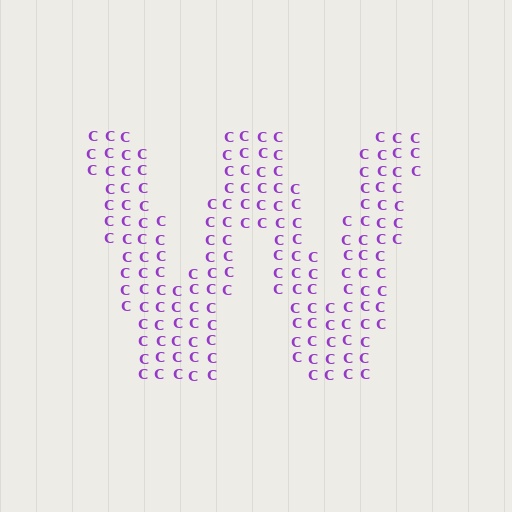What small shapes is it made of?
It is made of small letter C's.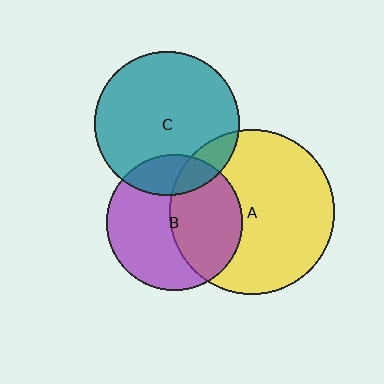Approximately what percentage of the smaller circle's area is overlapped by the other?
Approximately 15%.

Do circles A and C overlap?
Yes.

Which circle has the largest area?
Circle A (yellow).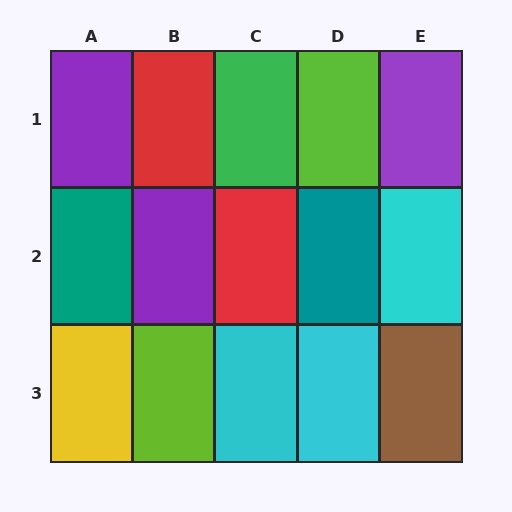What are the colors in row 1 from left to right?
Purple, red, green, lime, purple.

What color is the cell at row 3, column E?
Brown.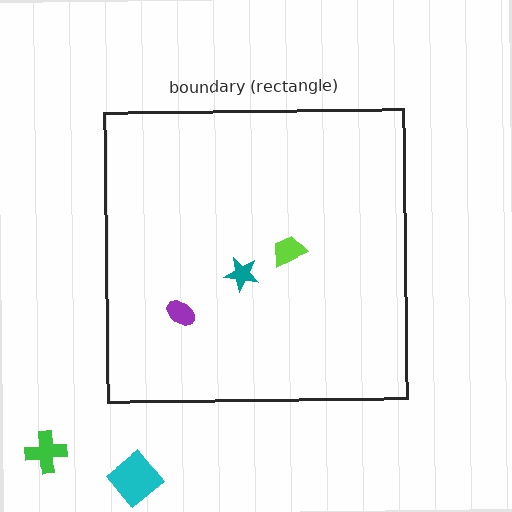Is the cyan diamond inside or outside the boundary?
Outside.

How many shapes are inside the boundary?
3 inside, 2 outside.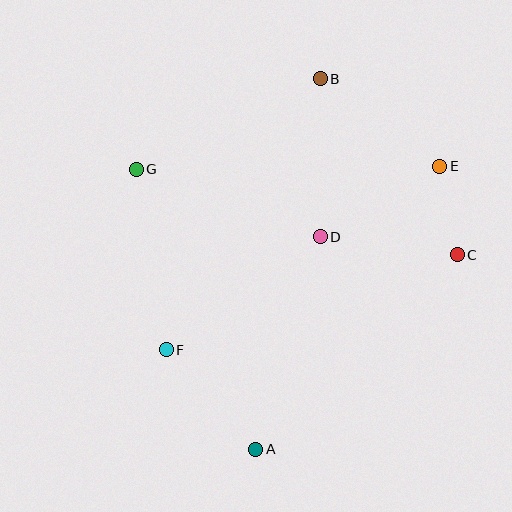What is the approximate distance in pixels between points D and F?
The distance between D and F is approximately 191 pixels.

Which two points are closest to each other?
Points C and E are closest to each other.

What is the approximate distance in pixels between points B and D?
The distance between B and D is approximately 158 pixels.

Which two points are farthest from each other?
Points A and B are farthest from each other.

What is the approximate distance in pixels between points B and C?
The distance between B and C is approximately 223 pixels.